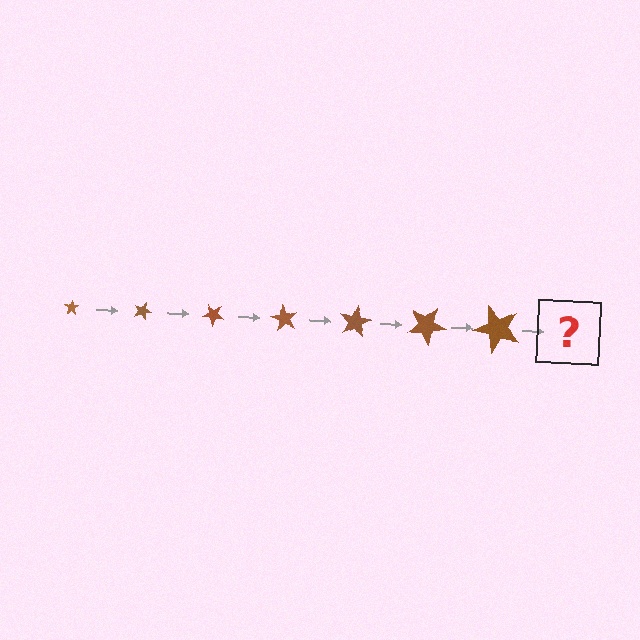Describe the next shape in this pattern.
It should be a star, larger than the previous one and rotated 140 degrees from the start.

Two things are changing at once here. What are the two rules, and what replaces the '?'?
The two rules are that the star grows larger each step and it rotates 20 degrees each step. The '?' should be a star, larger than the previous one and rotated 140 degrees from the start.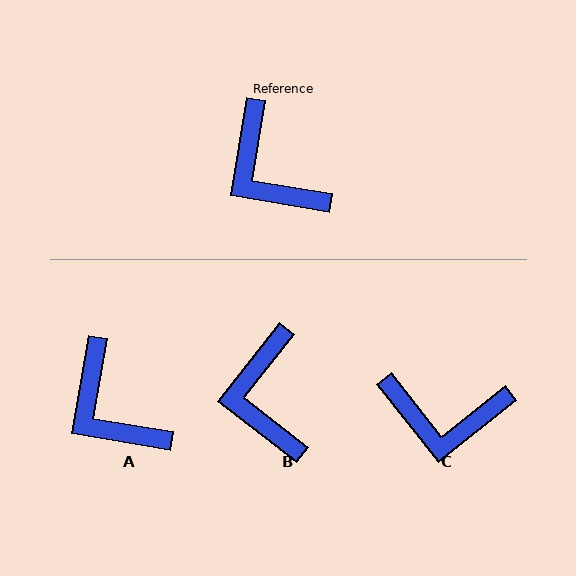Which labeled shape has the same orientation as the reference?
A.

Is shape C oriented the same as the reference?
No, it is off by about 48 degrees.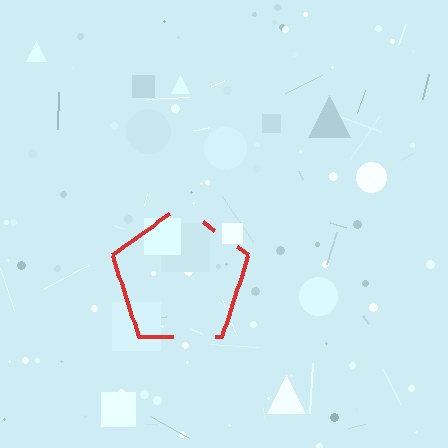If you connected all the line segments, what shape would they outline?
They would outline a pentagon.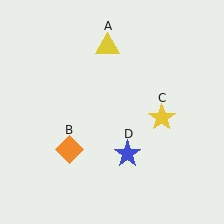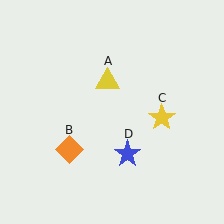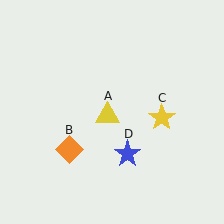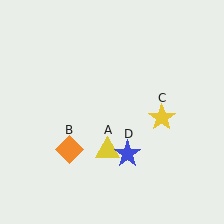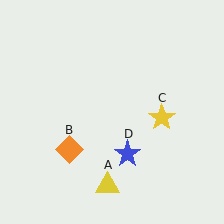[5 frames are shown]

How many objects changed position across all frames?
1 object changed position: yellow triangle (object A).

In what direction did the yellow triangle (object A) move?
The yellow triangle (object A) moved down.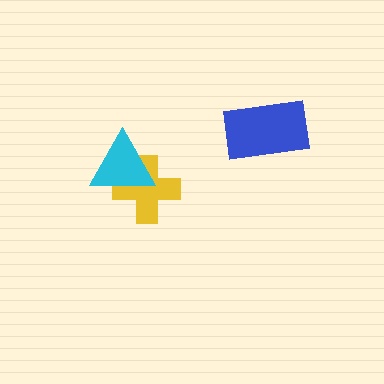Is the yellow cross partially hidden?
Yes, it is partially covered by another shape.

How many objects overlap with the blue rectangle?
0 objects overlap with the blue rectangle.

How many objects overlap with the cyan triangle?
1 object overlaps with the cyan triangle.